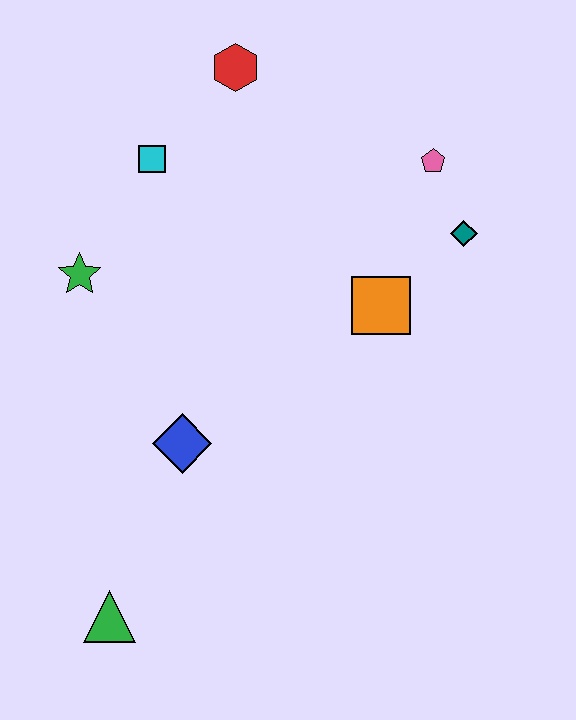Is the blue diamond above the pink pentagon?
No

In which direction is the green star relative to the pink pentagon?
The green star is to the left of the pink pentagon.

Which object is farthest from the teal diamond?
The green triangle is farthest from the teal diamond.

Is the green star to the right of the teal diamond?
No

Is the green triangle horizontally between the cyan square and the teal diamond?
No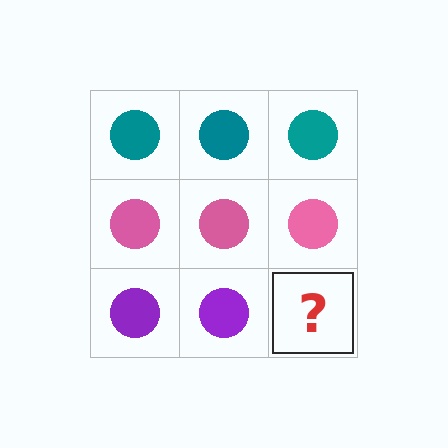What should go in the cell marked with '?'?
The missing cell should contain a purple circle.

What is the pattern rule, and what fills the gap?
The rule is that each row has a consistent color. The gap should be filled with a purple circle.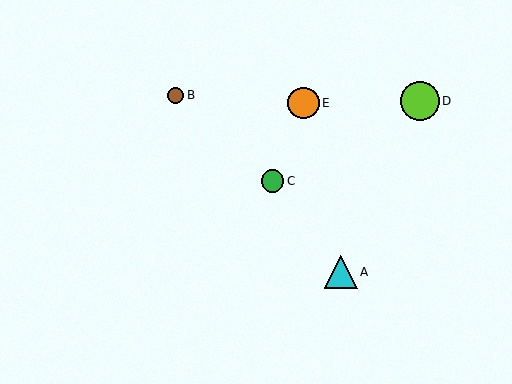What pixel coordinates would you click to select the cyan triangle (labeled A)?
Click at (341, 272) to select the cyan triangle A.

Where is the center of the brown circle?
The center of the brown circle is at (176, 95).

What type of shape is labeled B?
Shape B is a brown circle.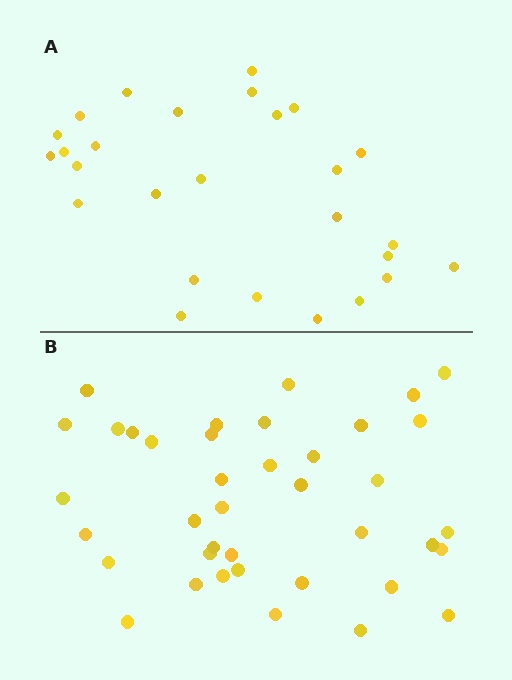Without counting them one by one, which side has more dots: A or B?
Region B (the bottom region) has more dots.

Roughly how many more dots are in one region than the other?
Region B has roughly 12 or so more dots than region A.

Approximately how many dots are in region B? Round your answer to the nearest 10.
About 40 dots. (The exact count is 39, which rounds to 40.)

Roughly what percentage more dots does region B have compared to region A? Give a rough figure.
About 45% more.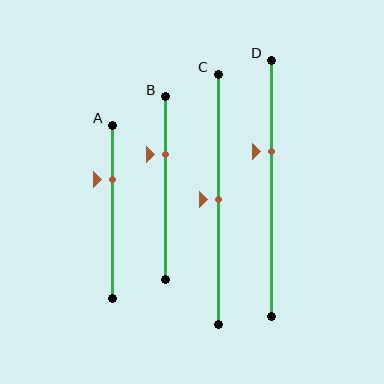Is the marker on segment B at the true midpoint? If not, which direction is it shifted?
No, the marker on segment B is shifted upward by about 18% of the segment length.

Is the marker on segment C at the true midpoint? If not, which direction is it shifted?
Yes, the marker on segment C is at the true midpoint.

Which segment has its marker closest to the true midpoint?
Segment C has its marker closest to the true midpoint.